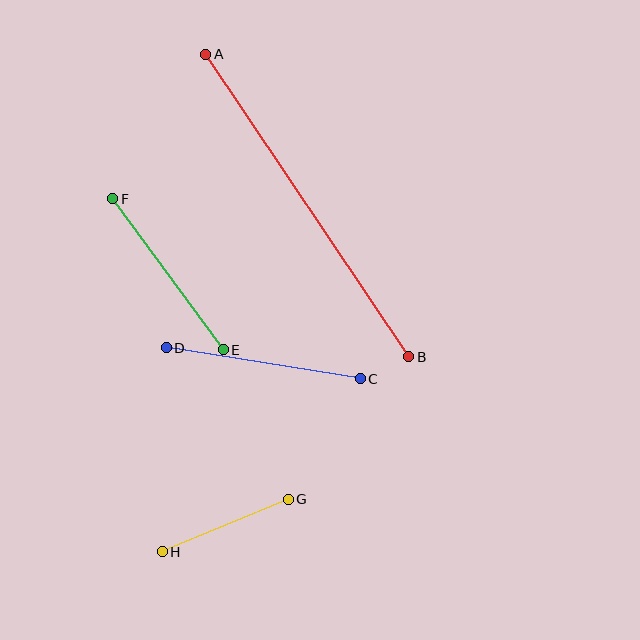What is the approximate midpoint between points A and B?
The midpoint is at approximately (307, 205) pixels.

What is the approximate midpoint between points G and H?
The midpoint is at approximately (225, 526) pixels.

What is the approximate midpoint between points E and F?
The midpoint is at approximately (168, 274) pixels.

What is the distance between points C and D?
The distance is approximately 197 pixels.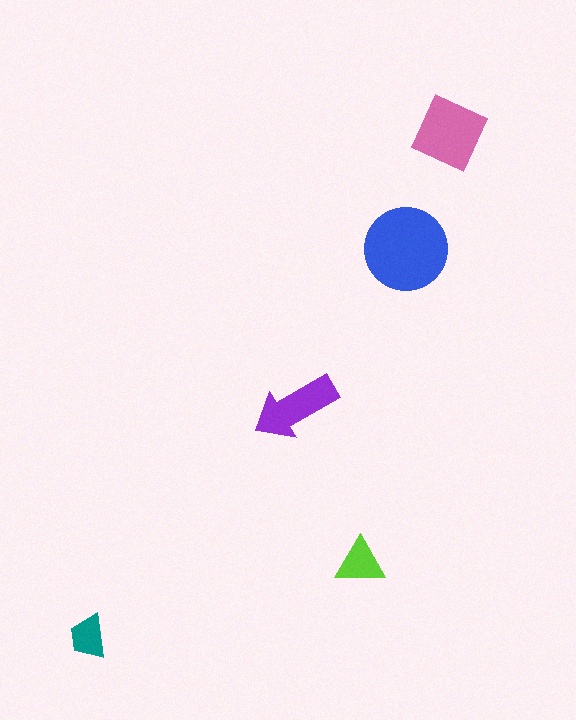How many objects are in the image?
There are 5 objects in the image.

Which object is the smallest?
The teal trapezoid.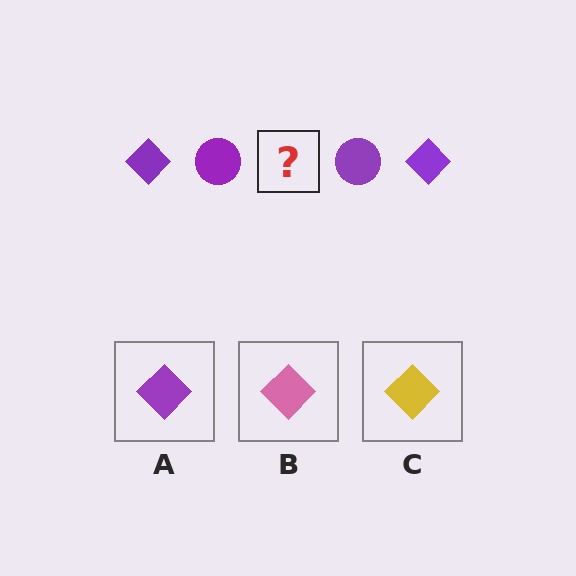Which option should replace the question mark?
Option A.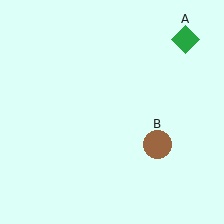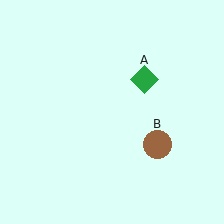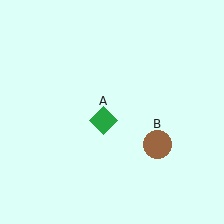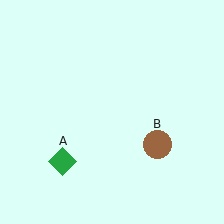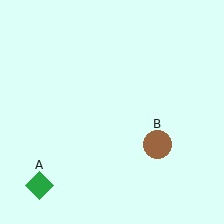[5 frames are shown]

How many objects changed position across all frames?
1 object changed position: green diamond (object A).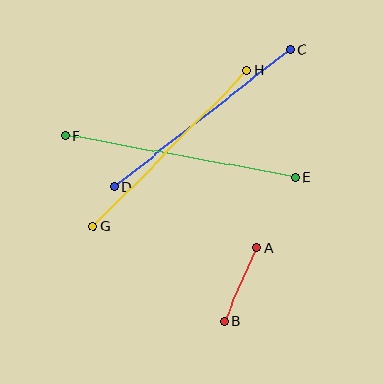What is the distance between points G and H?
The distance is approximately 219 pixels.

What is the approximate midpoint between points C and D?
The midpoint is at approximately (202, 118) pixels.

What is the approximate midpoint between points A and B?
The midpoint is at approximately (240, 284) pixels.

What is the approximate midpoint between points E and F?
The midpoint is at approximately (180, 156) pixels.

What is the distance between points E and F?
The distance is approximately 233 pixels.